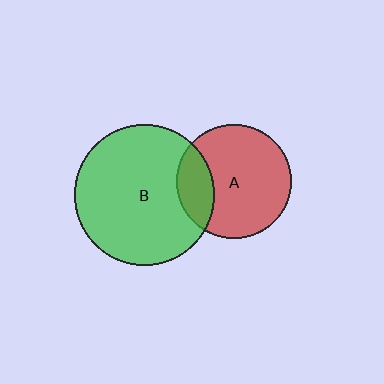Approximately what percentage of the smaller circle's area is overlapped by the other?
Approximately 20%.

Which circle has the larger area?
Circle B (green).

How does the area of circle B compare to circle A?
Approximately 1.5 times.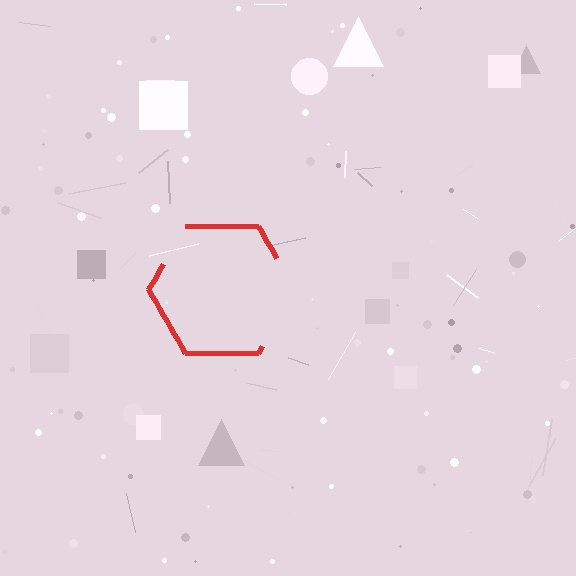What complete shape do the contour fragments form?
The contour fragments form a hexagon.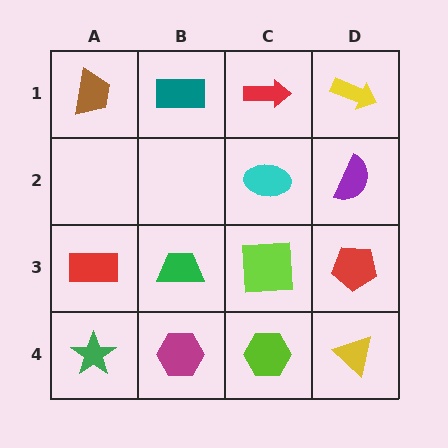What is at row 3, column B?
A green trapezoid.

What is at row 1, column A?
A brown trapezoid.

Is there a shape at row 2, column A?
No, that cell is empty.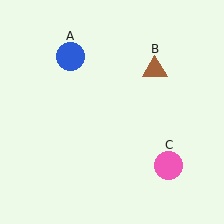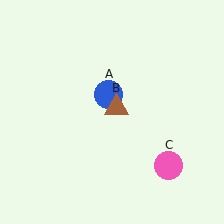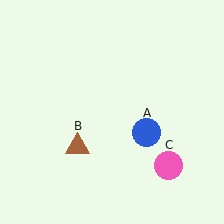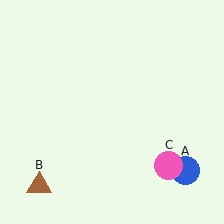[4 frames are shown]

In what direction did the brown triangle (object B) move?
The brown triangle (object B) moved down and to the left.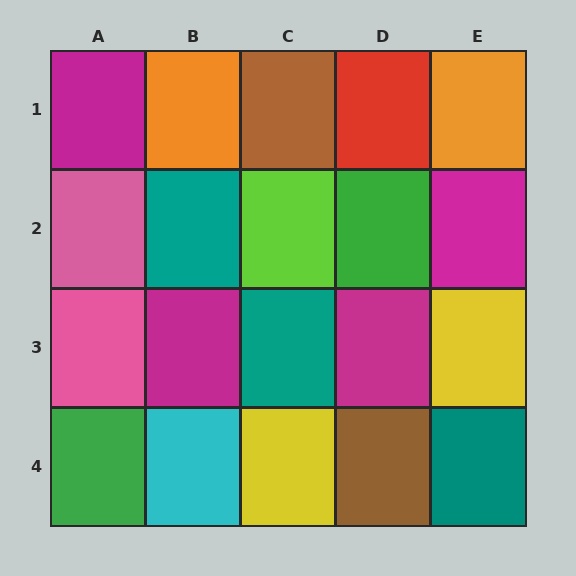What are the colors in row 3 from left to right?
Pink, magenta, teal, magenta, yellow.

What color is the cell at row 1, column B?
Orange.